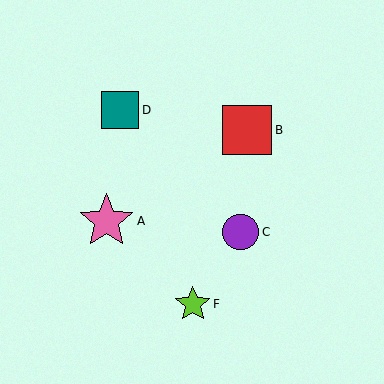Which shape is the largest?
The pink star (labeled A) is the largest.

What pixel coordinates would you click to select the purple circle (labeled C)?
Click at (241, 232) to select the purple circle C.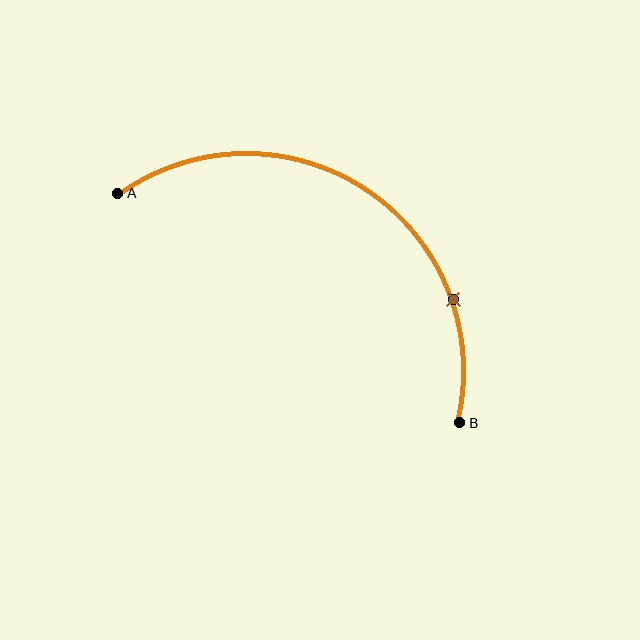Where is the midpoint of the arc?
The arc midpoint is the point on the curve farthest from the straight line joining A and B. It sits above and to the right of that line.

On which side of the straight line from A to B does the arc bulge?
The arc bulges above and to the right of the straight line connecting A and B.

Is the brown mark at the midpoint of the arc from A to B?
No. The brown mark lies on the arc but is closer to endpoint B. The arc midpoint would be at the point on the curve equidistant along the arc from both A and B.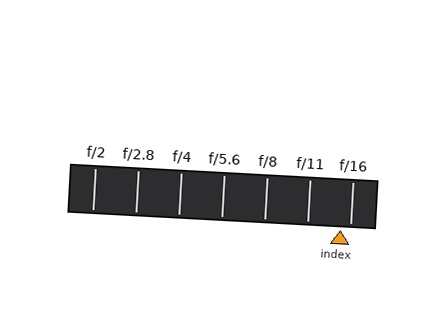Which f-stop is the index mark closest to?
The index mark is closest to f/16.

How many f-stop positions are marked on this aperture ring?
There are 7 f-stop positions marked.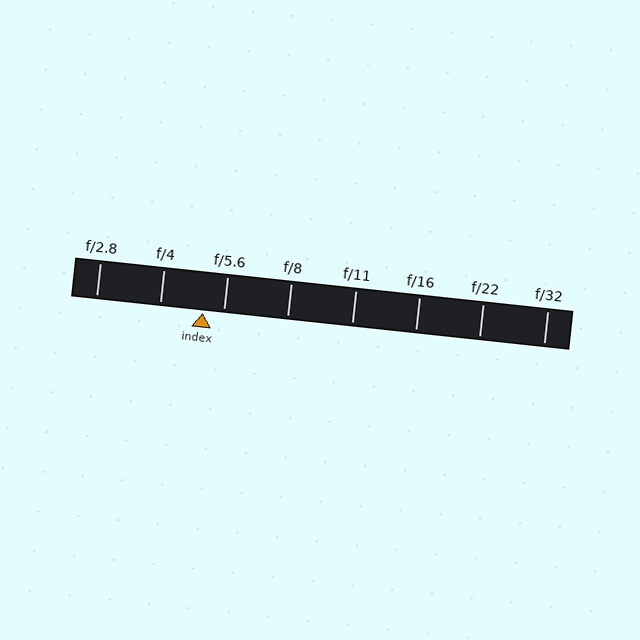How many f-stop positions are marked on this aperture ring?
There are 8 f-stop positions marked.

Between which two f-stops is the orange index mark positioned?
The index mark is between f/4 and f/5.6.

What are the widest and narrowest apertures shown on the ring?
The widest aperture shown is f/2.8 and the narrowest is f/32.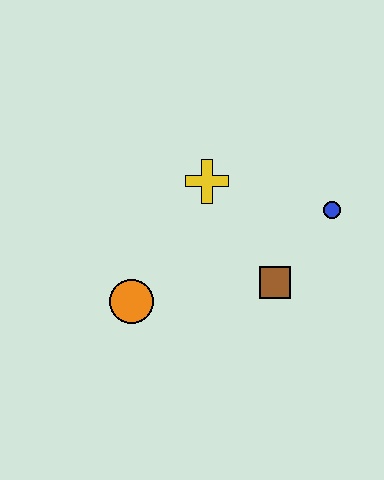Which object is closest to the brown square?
The blue circle is closest to the brown square.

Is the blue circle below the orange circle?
No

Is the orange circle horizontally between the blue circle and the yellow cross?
No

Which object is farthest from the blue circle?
The orange circle is farthest from the blue circle.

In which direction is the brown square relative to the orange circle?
The brown square is to the right of the orange circle.